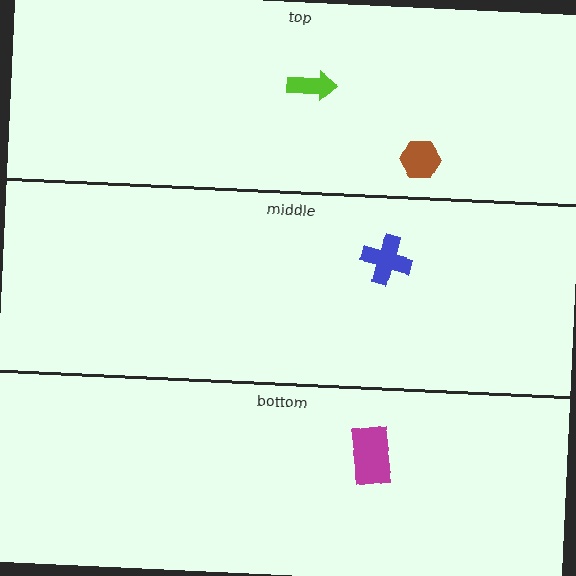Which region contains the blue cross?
The middle region.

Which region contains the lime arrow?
The top region.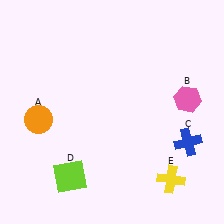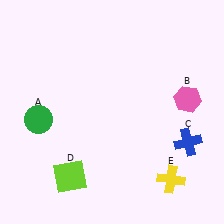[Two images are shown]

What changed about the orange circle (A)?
In Image 1, A is orange. In Image 2, it changed to green.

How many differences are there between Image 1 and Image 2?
There is 1 difference between the two images.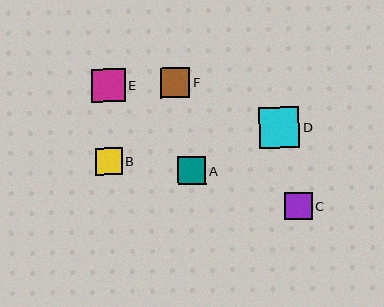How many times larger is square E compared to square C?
Square E is approximately 1.2 times the size of square C.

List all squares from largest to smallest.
From largest to smallest: D, E, F, A, C, B.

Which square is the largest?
Square D is the largest with a size of approximately 41 pixels.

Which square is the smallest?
Square B is the smallest with a size of approximately 27 pixels.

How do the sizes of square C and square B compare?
Square C and square B are approximately the same size.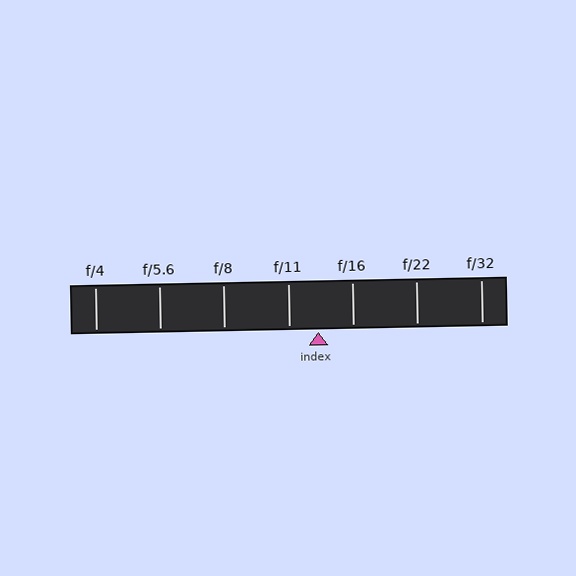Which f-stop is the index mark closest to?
The index mark is closest to f/11.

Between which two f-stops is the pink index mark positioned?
The index mark is between f/11 and f/16.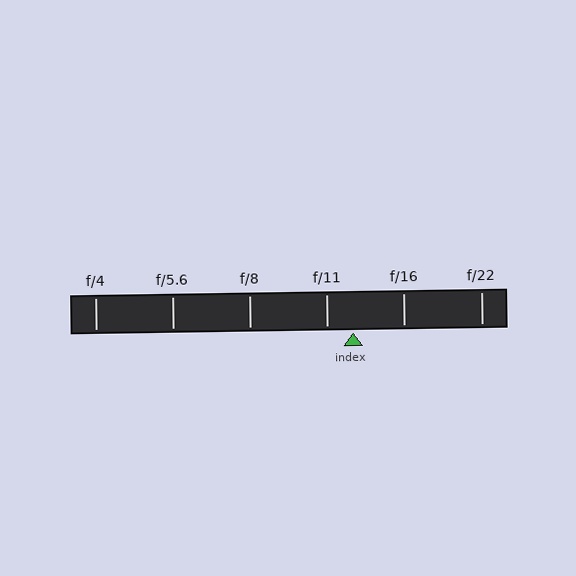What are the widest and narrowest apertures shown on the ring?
The widest aperture shown is f/4 and the narrowest is f/22.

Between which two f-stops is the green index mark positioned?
The index mark is between f/11 and f/16.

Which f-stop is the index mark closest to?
The index mark is closest to f/11.